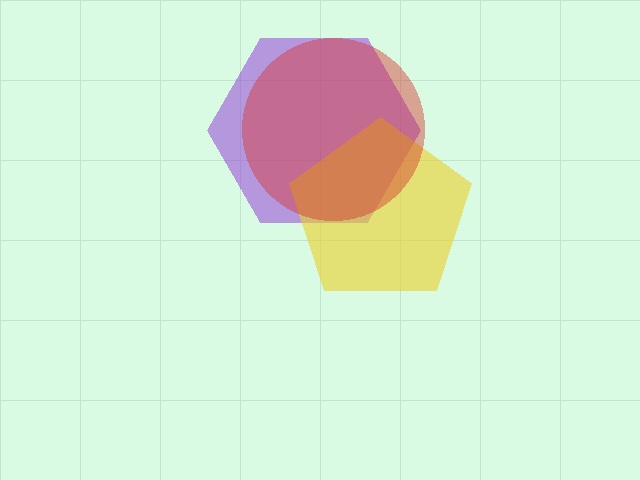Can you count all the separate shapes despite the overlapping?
Yes, there are 3 separate shapes.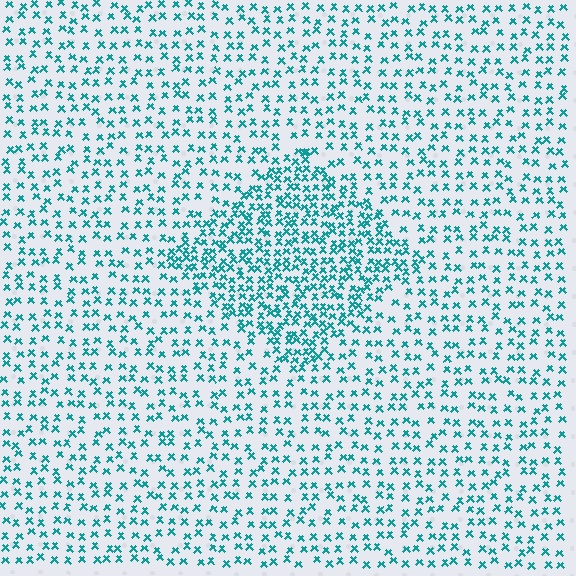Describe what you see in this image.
The image contains small teal elements arranged at two different densities. A diamond-shaped region is visible where the elements are more densely packed than the surrounding area.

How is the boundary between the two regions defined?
The boundary is defined by a change in element density (approximately 2.0x ratio). All elements are the same color, size, and shape.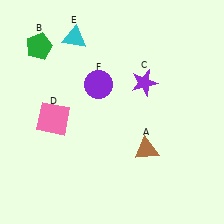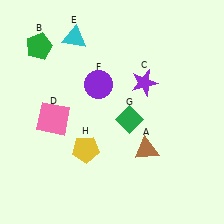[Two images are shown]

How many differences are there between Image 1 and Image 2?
There are 2 differences between the two images.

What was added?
A green diamond (G), a yellow pentagon (H) were added in Image 2.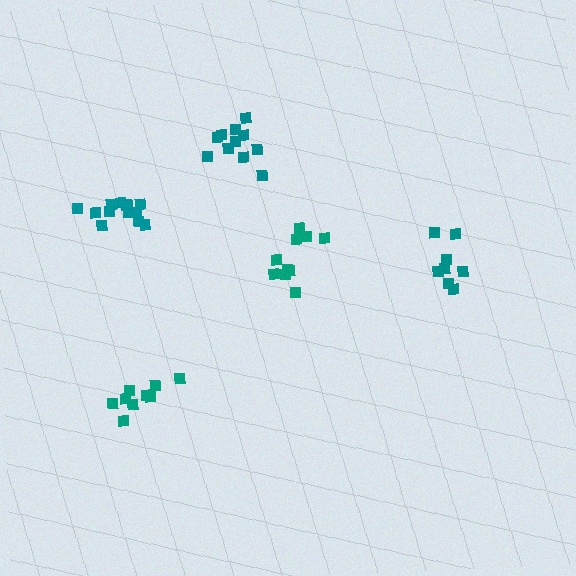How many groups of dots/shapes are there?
There are 5 groups.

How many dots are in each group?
Group 1: 13 dots, Group 2: 10 dots, Group 3: 10 dots, Group 4: 8 dots, Group 5: 11 dots (52 total).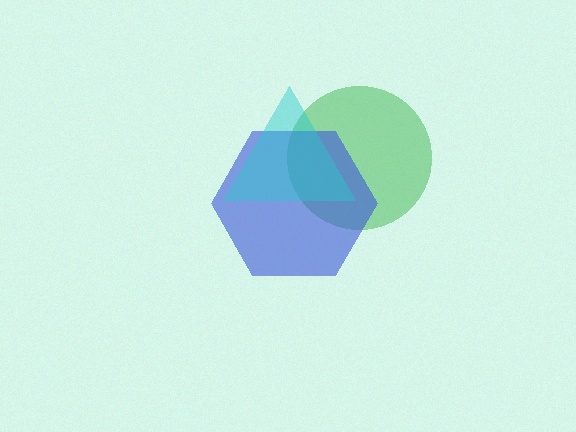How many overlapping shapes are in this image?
There are 3 overlapping shapes in the image.